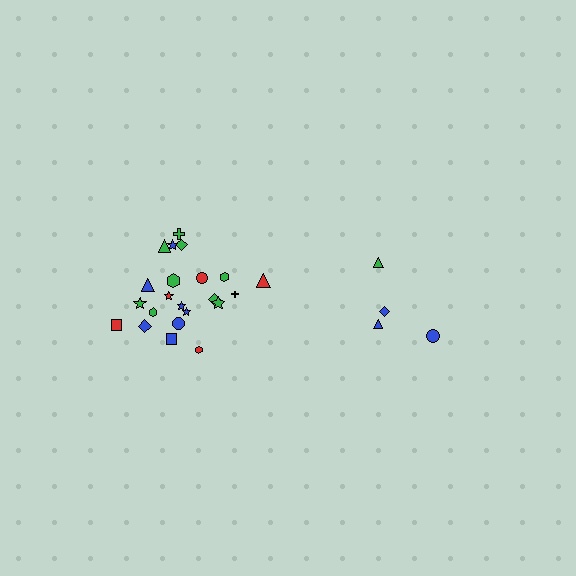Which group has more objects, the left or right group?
The left group.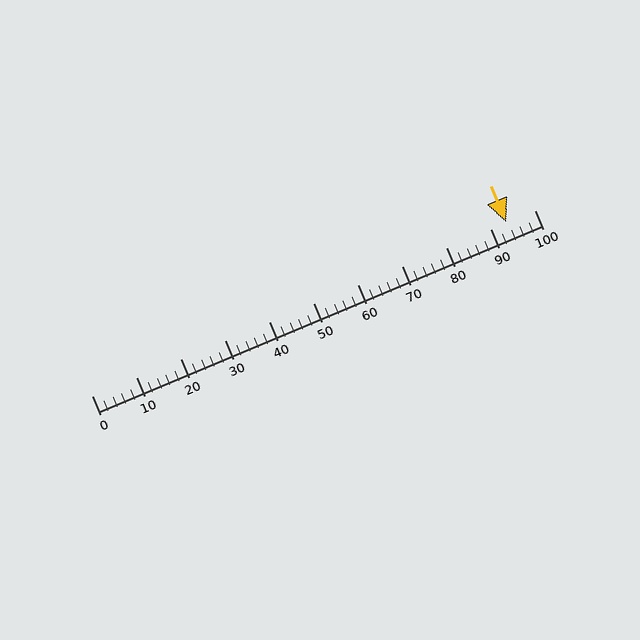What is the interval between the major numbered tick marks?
The major tick marks are spaced 10 units apart.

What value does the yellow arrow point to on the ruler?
The yellow arrow points to approximately 94.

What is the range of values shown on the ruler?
The ruler shows values from 0 to 100.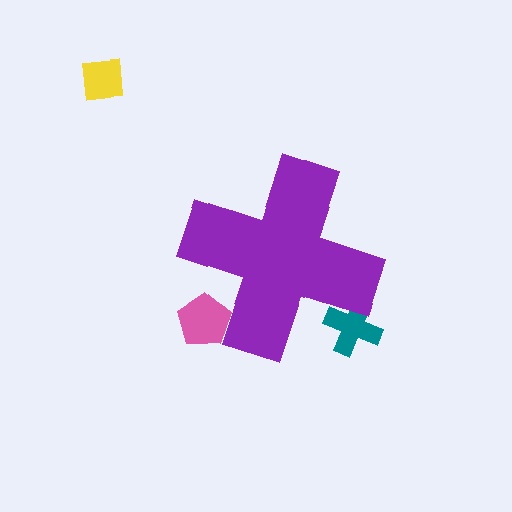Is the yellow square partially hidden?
No, the yellow square is fully visible.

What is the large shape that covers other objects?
A purple cross.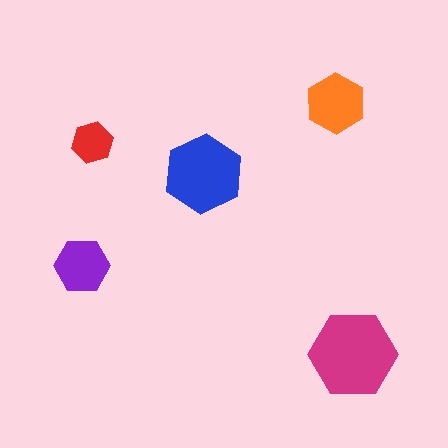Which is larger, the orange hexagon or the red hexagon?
The orange one.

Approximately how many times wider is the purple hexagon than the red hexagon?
About 1.5 times wider.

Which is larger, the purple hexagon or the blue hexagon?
The blue one.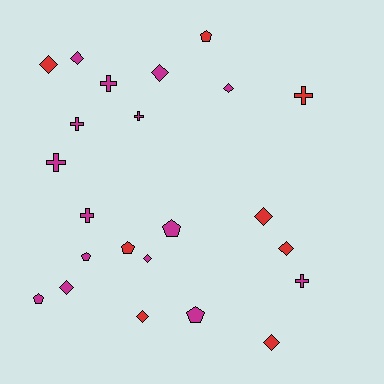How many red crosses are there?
There is 1 red cross.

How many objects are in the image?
There are 23 objects.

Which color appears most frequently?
Magenta, with 15 objects.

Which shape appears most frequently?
Diamond, with 10 objects.